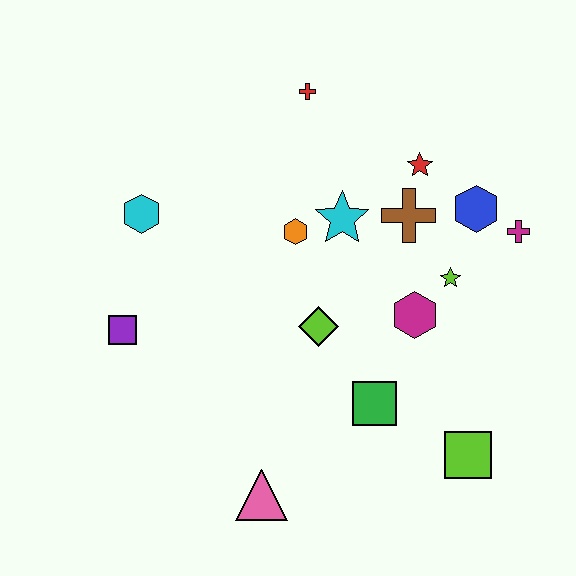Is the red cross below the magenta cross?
No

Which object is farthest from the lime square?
The cyan hexagon is farthest from the lime square.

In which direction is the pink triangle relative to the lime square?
The pink triangle is to the left of the lime square.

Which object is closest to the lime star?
The magenta hexagon is closest to the lime star.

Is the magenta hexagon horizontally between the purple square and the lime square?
Yes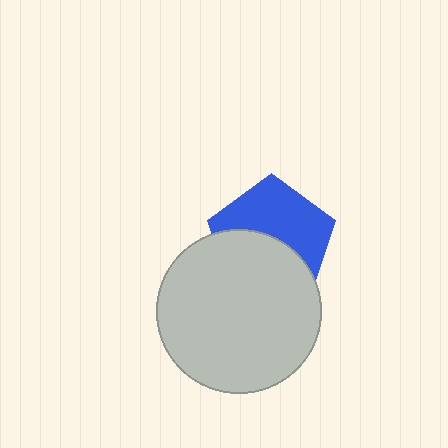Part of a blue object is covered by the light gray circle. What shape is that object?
It is a pentagon.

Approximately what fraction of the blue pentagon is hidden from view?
Roughly 47% of the blue pentagon is hidden behind the light gray circle.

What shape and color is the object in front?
The object in front is a light gray circle.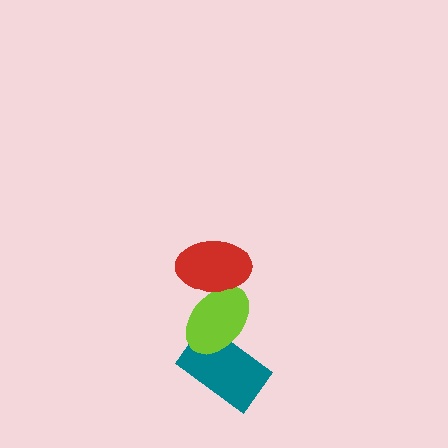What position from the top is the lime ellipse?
The lime ellipse is 2nd from the top.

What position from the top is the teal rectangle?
The teal rectangle is 3rd from the top.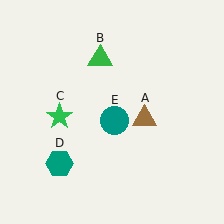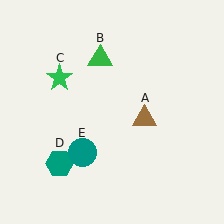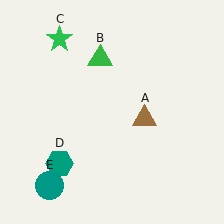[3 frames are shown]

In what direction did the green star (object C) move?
The green star (object C) moved up.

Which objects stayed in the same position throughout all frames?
Brown triangle (object A) and green triangle (object B) and teal hexagon (object D) remained stationary.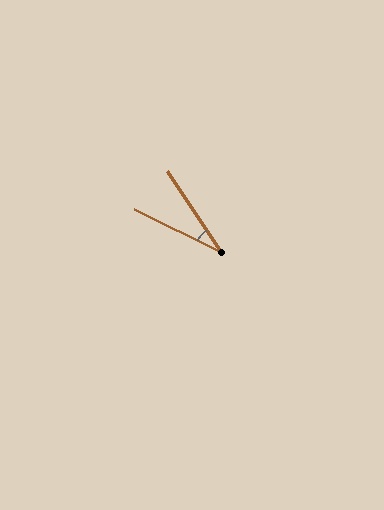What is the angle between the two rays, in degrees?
Approximately 30 degrees.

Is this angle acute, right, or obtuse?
It is acute.